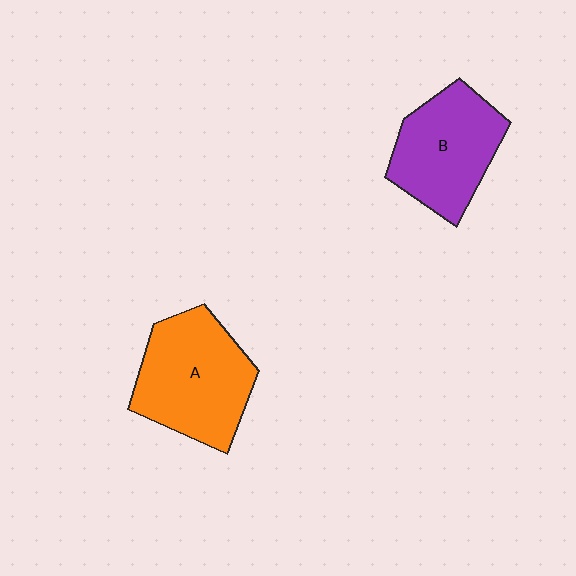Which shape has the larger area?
Shape A (orange).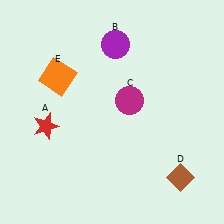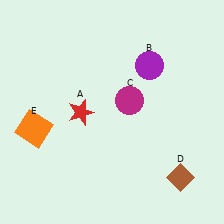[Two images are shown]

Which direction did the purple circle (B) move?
The purple circle (B) moved right.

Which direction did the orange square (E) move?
The orange square (E) moved down.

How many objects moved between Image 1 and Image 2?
3 objects moved between the two images.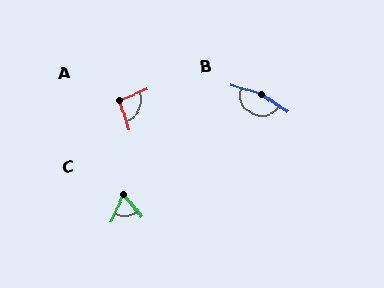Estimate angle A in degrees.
Approximately 94 degrees.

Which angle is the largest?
B, at approximately 162 degrees.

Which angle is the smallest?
C, at approximately 65 degrees.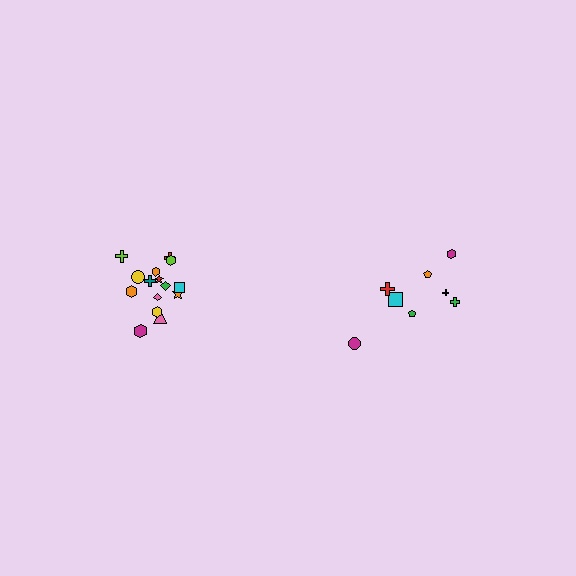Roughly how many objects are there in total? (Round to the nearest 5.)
Roughly 25 objects in total.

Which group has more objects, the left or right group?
The left group.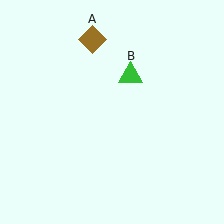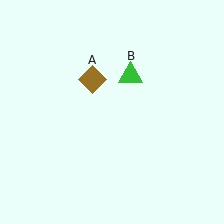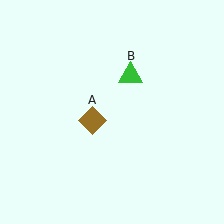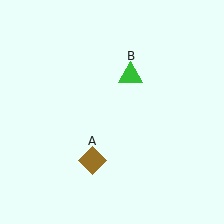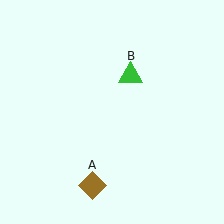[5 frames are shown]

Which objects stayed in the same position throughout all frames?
Green triangle (object B) remained stationary.